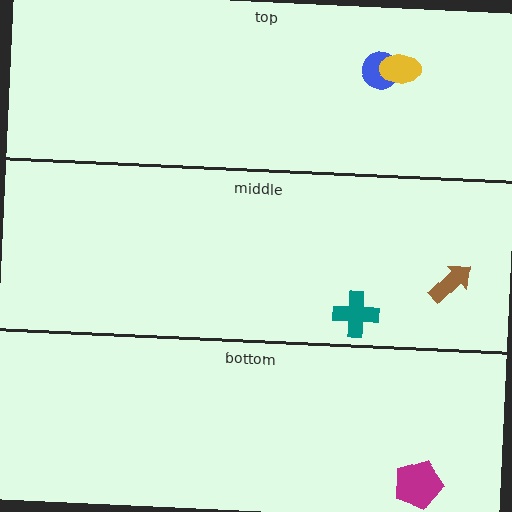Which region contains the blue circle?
The top region.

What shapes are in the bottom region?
The magenta pentagon.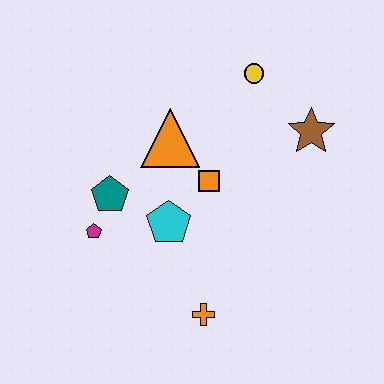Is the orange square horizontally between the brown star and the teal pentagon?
Yes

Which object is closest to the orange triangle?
The orange square is closest to the orange triangle.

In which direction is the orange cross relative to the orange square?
The orange cross is below the orange square.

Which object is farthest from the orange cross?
The yellow circle is farthest from the orange cross.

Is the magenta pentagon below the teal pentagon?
Yes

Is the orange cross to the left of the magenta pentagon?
No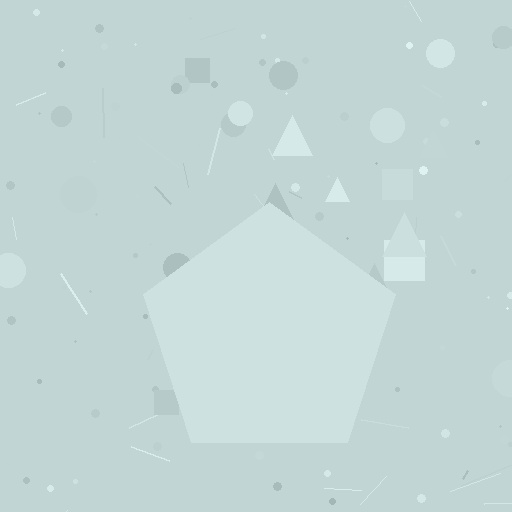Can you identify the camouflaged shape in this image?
The camouflaged shape is a pentagon.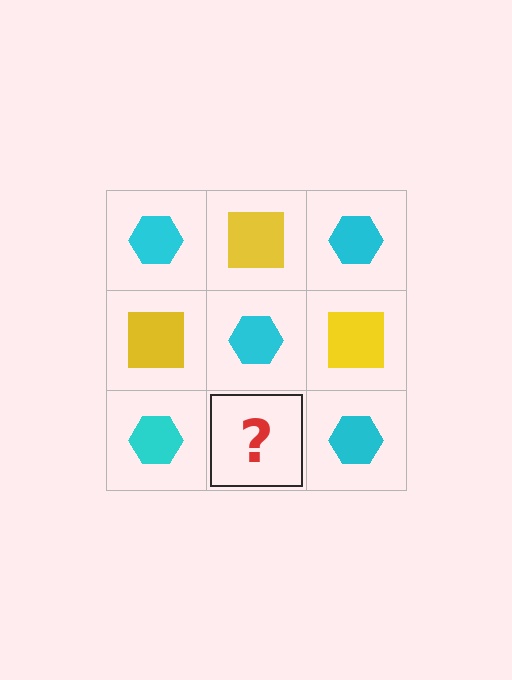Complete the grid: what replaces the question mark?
The question mark should be replaced with a yellow square.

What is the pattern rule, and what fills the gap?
The rule is that it alternates cyan hexagon and yellow square in a checkerboard pattern. The gap should be filled with a yellow square.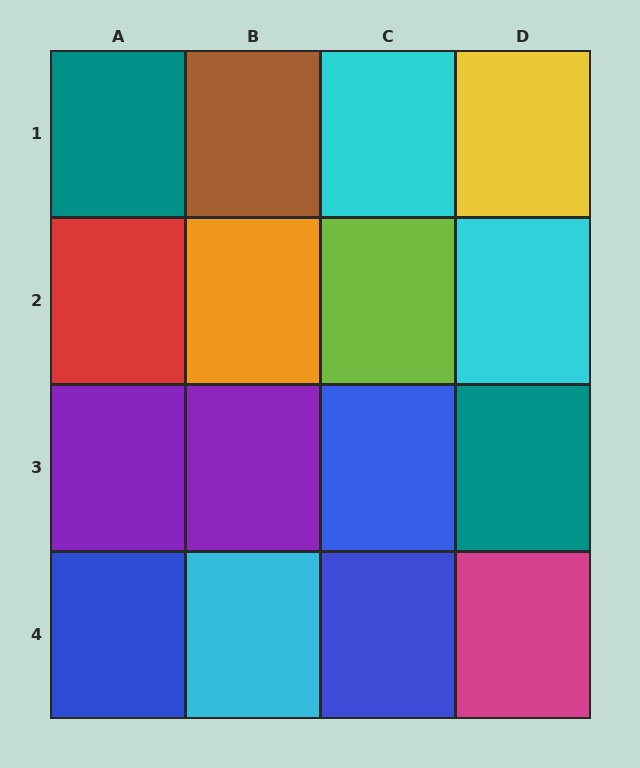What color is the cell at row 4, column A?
Blue.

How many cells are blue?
3 cells are blue.